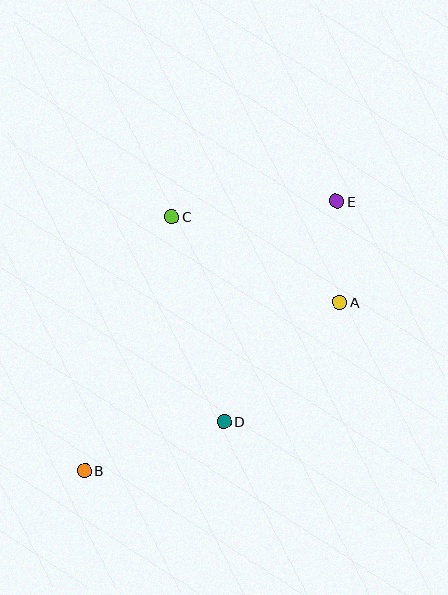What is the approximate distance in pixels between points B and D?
The distance between B and D is approximately 148 pixels.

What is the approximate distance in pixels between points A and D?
The distance between A and D is approximately 166 pixels.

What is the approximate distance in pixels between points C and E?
The distance between C and E is approximately 166 pixels.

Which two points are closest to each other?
Points A and E are closest to each other.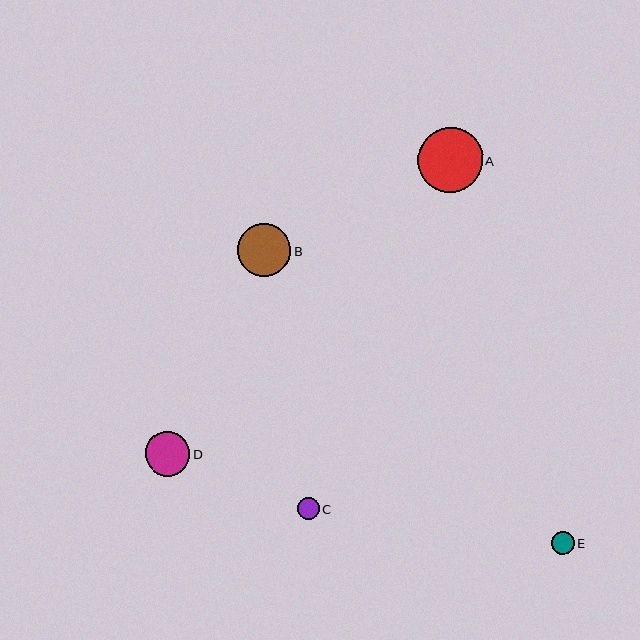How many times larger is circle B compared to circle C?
Circle B is approximately 2.4 times the size of circle C.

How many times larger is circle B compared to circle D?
Circle B is approximately 1.2 times the size of circle D.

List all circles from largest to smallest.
From largest to smallest: A, B, D, E, C.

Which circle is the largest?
Circle A is the largest with a size of approximately 64 pixels.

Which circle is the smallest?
Circle C is the smallest with a size of approximately 22 pixels.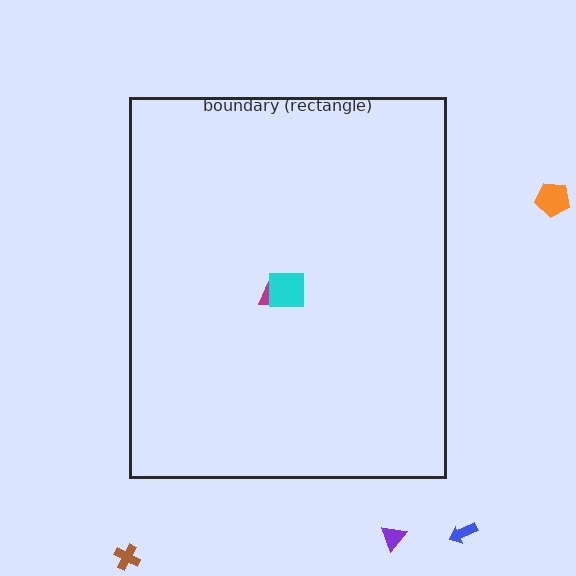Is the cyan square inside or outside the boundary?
Inside.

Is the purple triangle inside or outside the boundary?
Outside.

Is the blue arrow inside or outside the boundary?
Outside.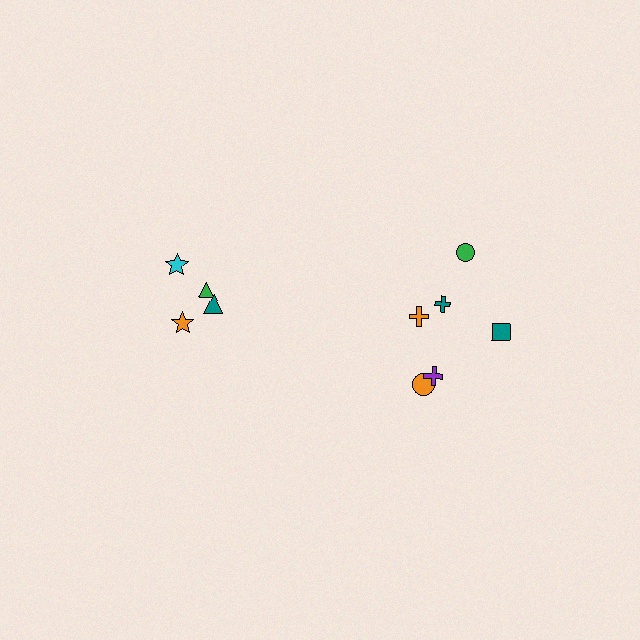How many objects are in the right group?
There are 6 objects.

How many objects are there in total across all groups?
There are 10 objects.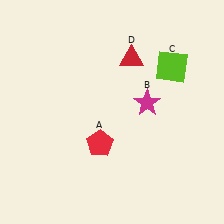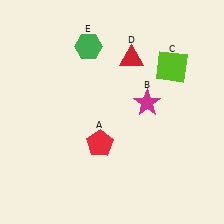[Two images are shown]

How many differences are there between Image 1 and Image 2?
There is 1 difference between the two images.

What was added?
A green hexagon (E) was added in Image 2.